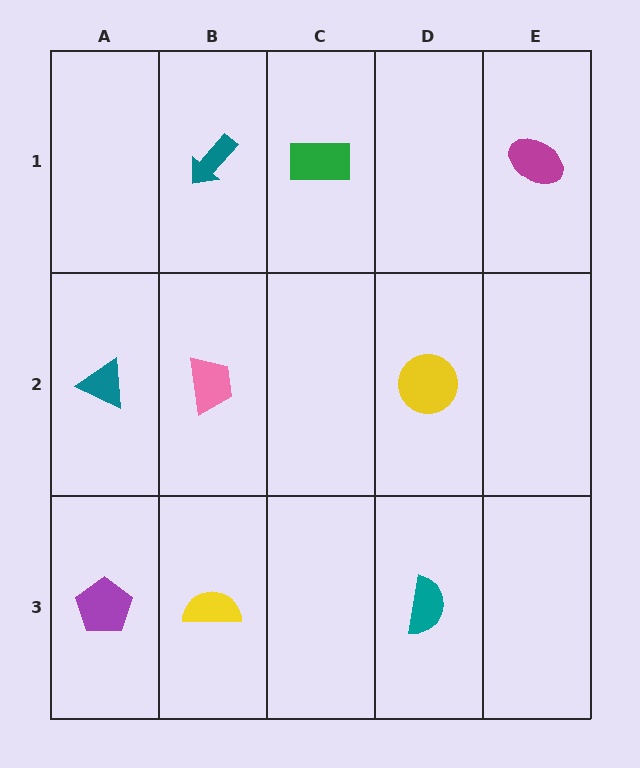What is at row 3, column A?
A purple pentagon.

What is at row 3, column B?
A yellow semicircle.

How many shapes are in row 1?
3 shapes.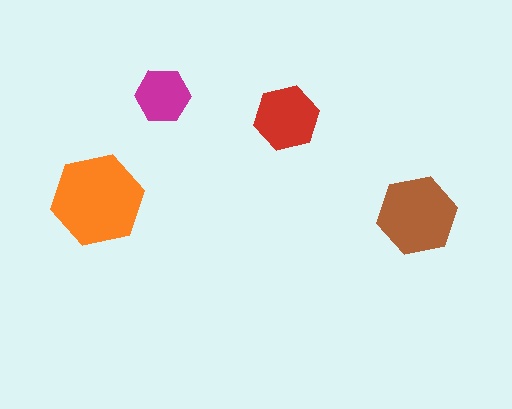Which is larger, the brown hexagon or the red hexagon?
The brown one.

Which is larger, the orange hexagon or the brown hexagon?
The orange one.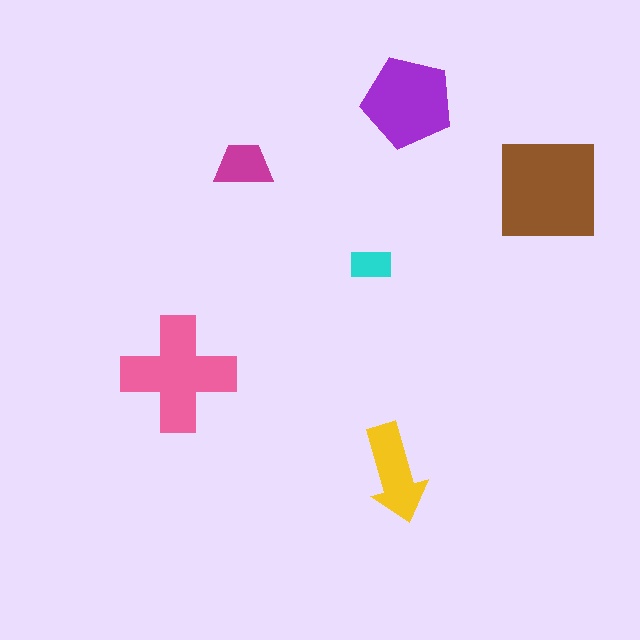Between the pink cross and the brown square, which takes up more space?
The brown square.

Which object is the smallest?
The cyan rectangle.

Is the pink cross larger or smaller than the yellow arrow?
Larger.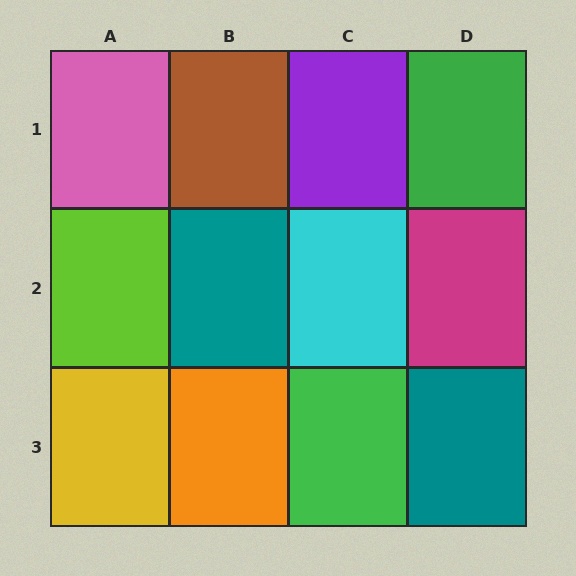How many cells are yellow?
1 cell is yellow.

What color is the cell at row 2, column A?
Lime.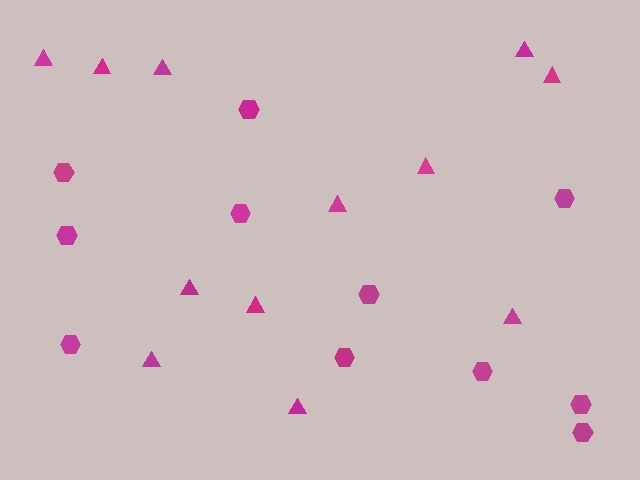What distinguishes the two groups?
There are 2 groups: one group of triangles (12) and one group of hexagons (11).